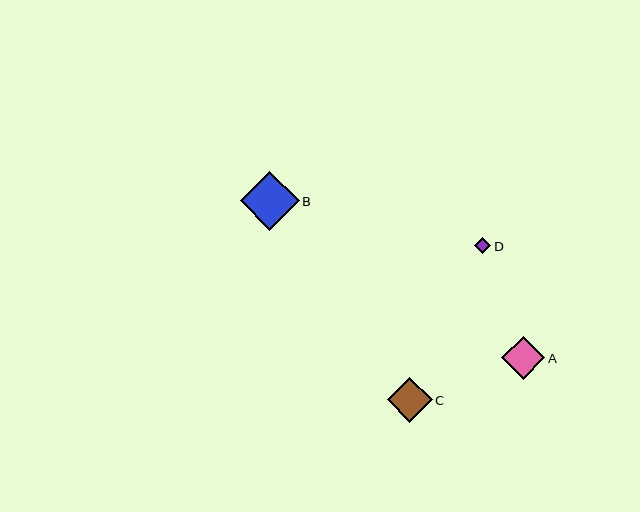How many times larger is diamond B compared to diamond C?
Diamond B is approximately 1.3 times the size of diamond C.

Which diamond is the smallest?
Diamond D is the smallest with a size of approximately 16 pixels.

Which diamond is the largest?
Diamond B is the largest with a size of approximately 59 pixels.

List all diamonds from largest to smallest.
From largest to smallest: B, C, A, D.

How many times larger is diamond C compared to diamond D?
Diamond C is approximately 2.8 times the size of diamond D.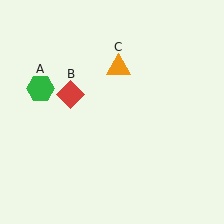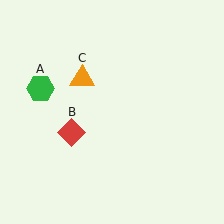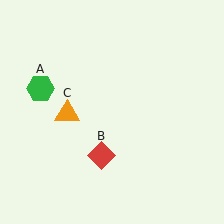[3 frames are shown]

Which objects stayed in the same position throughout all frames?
Green hexagon (object A) remained stationary.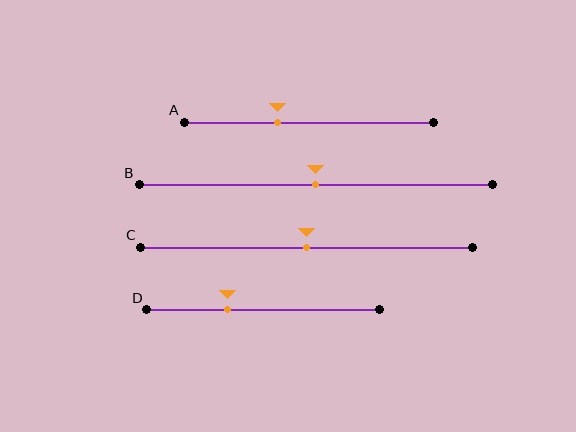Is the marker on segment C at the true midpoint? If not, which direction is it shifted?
Yes, the marker on segment C is at the true midpoint.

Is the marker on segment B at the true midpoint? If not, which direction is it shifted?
Yes, the marker on segment B is at the true midpoint.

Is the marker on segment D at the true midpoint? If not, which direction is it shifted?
No, the marker on segment D is shifted to the left by about 16% of the segment length.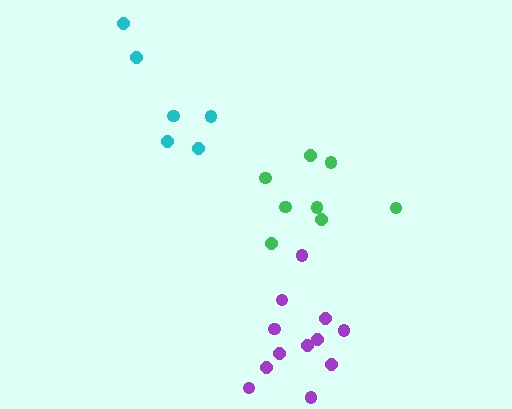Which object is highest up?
The cyan cluster is topmost.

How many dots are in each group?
Group 1: 8 dots, Group 2: 6 dots, Group 3: 12 dots (26 total).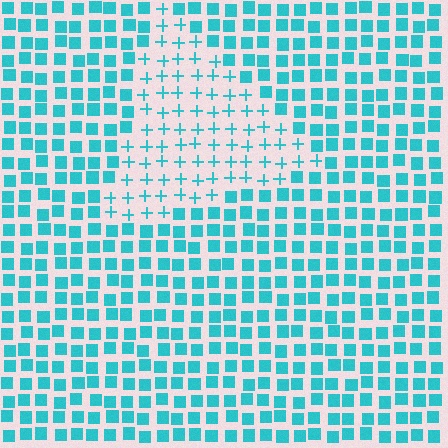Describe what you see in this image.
The image is filled with small cyan elements arranged in a uniform grid. A triangle-shaped region contains plus signs, while the surrounding area contains squares. The boundary is defined purely by the change in element shape.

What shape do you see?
I see a triangle.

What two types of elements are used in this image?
The image uses plus signs inside the triangle region and squares outside it.